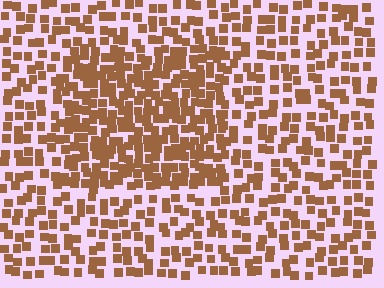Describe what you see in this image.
The image contains small brown elements arranged at two different densities. A rectangle-shaped region is visible where the elements are more densely packed than the surrounding area.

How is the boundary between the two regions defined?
The boundary is defined by a change in element density (approximately 1.8x ratio). All elements are the same color, size, and shape.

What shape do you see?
I see a rectangle.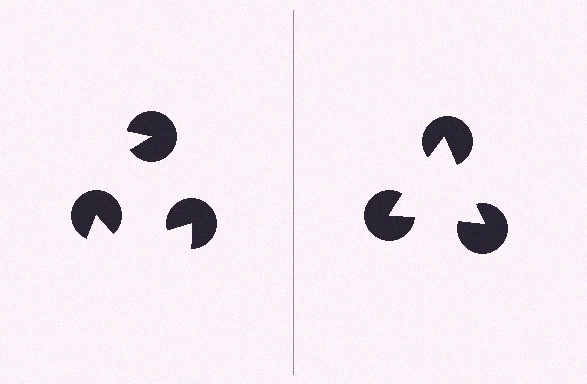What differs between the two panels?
The pac-man discs are positioned identically on both sides; only the wedge orientations differ. On the right they align to a triangle; on the left they are misaligned.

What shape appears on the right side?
An illusory triangle.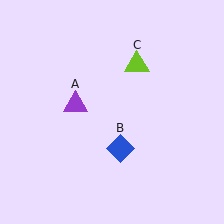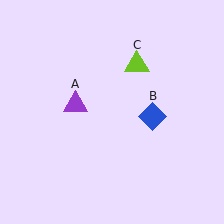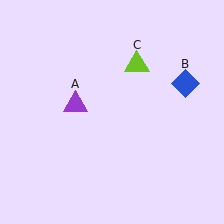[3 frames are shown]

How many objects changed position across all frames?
1 object changed position: blue diamond (object B).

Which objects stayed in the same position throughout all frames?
Purple triangle (object A) and lime triangle (object C) remained stationary.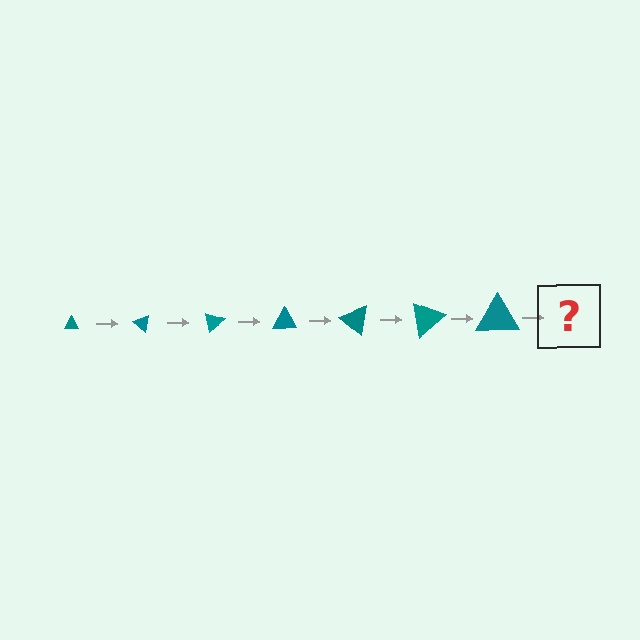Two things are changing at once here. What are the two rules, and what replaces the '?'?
The two rules are that the triangle grows larger each step and it rotates 40 degrees each step. The '?' should be a triangle, larger than the previous one and rotated 280 degrees from the start.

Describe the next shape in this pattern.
It should be a triangle, larger than the previous one and rotated 280 degrees from the start.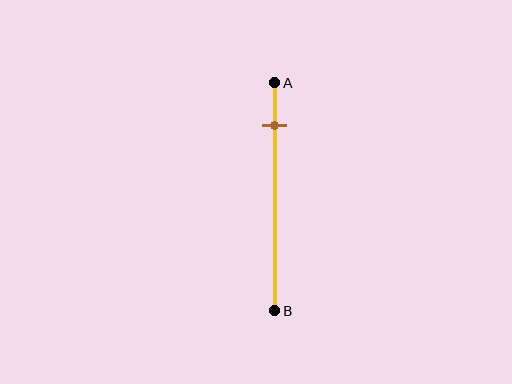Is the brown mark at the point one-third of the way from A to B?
No, the mark is at about 20% from A, not at the 33% one-third point.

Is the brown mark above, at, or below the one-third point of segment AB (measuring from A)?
The brown mark is above the one-third point of segment AB.